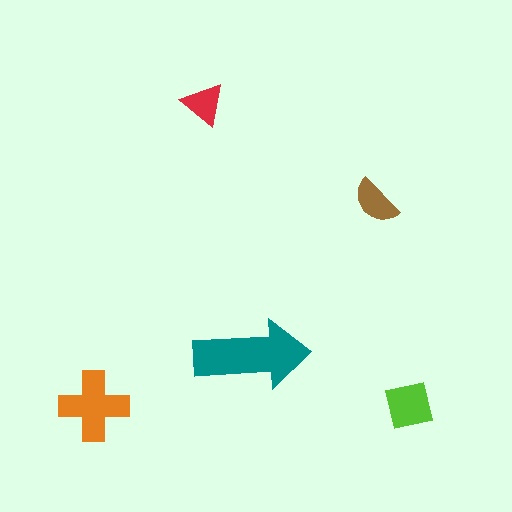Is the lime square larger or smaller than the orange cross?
Smaller.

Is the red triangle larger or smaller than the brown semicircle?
Smaller.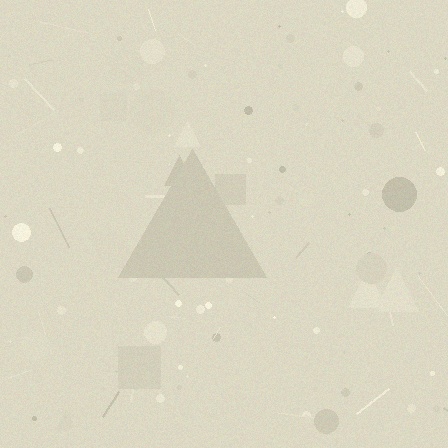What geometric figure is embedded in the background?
A triangle is embedded in the background.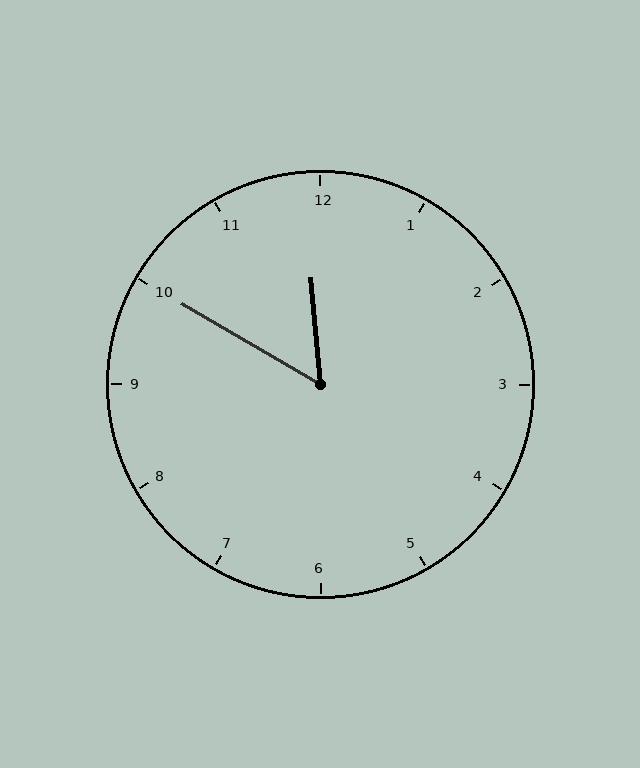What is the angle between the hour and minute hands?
Approximately 55 degrees.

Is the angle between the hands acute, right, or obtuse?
It is acute.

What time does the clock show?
11:50.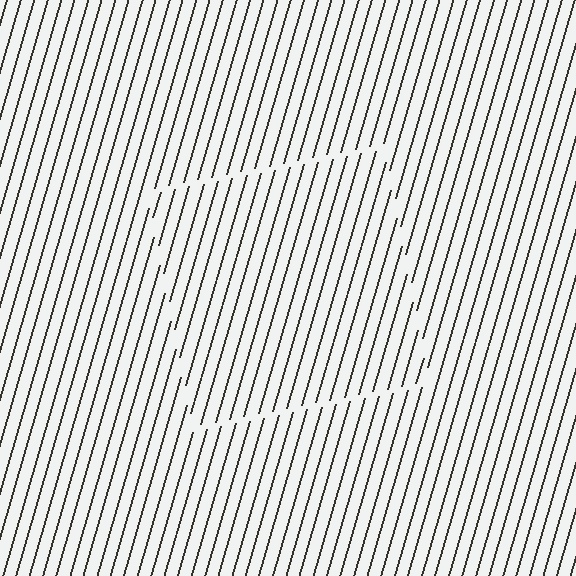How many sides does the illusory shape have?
4 sides — the line-ends trace a square.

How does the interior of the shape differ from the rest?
The interior of the shape contains the same grating, shifted by half a period — the contour is defined by the phase discontinuity where line-ends from the inner and outer gratings abut.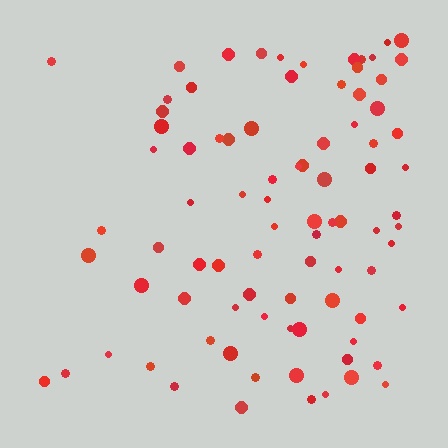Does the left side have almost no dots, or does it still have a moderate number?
Still a moderate number, just noticeably fewer than the right.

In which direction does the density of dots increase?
From left to right, with the right side densest.